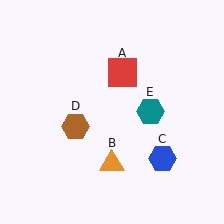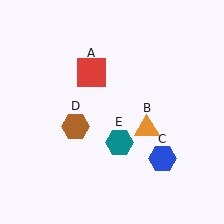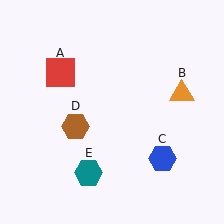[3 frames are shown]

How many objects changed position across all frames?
3 objects changed position: red square (object A), orange triangle (object B), teal hexagon (object E).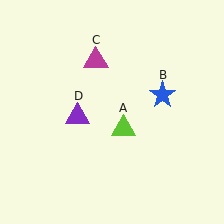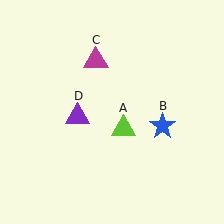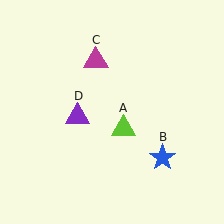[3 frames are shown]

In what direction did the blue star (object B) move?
The blue star (object B) moved down.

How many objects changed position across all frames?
1 object changed position: blue star (object B).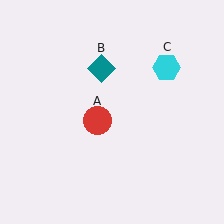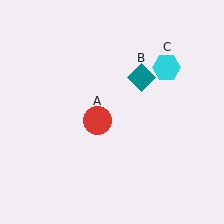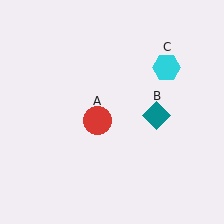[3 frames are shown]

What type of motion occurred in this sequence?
The teal diamond (object B) rotated clockwise around the center of the scene.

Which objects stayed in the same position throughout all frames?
Red circle (object A) and cyan hexagon (object C) remained stationary.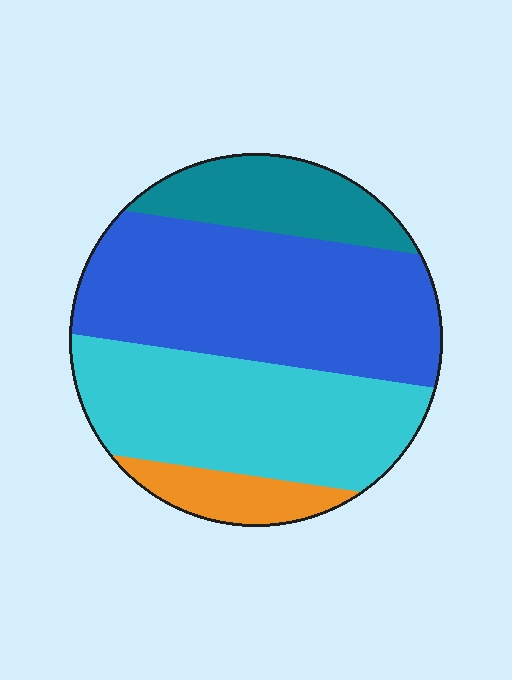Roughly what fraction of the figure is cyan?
Cyan takes up about one third (1/3) of the figure.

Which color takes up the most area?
Blue, at roughly 40%.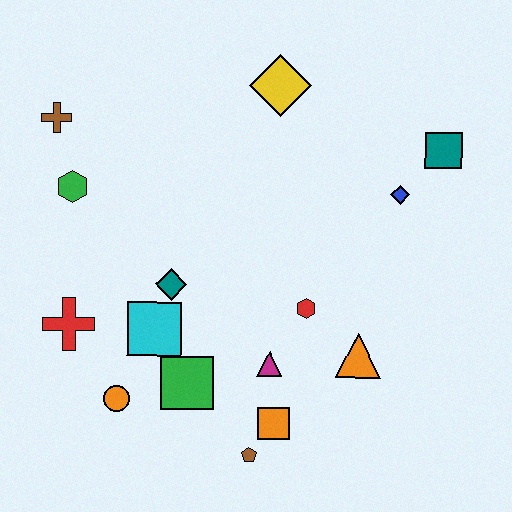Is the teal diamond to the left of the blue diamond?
Yes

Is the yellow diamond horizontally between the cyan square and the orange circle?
No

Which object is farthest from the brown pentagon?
The brown cross is farthest from the brown pentagon.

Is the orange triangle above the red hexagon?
No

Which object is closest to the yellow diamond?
The blue diamond is closest to the yellow diamond.